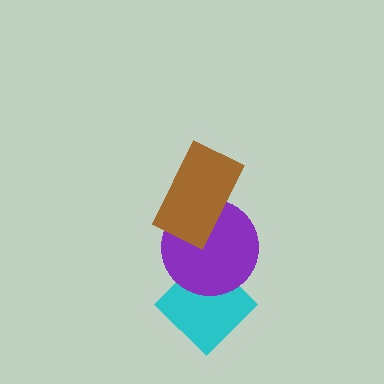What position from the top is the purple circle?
The purple circle is 2nd from the top.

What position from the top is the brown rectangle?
The brown rectangle is 1st from the top.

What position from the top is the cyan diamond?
The cyan diamond is 3rd from the top.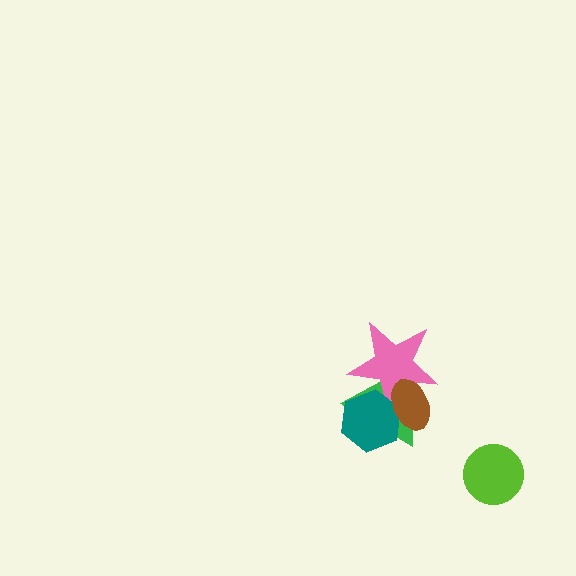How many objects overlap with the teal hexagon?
3 objects overlap with the teal hexagon.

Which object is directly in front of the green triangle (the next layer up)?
The pink star is directly in front of the green triangle.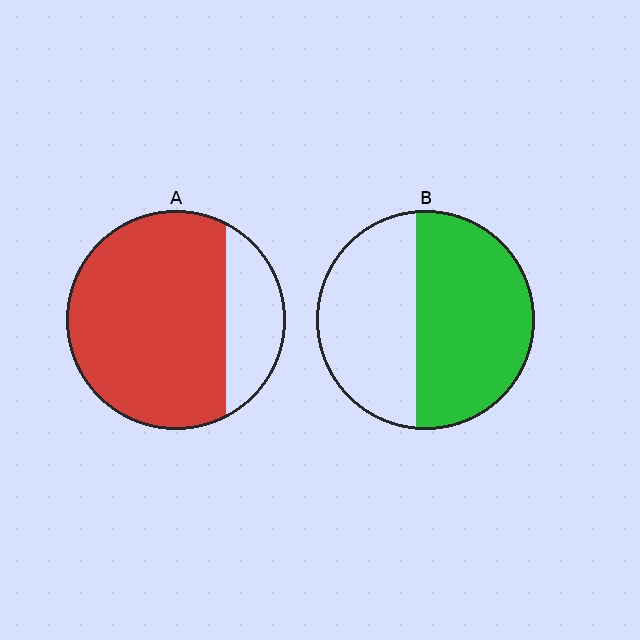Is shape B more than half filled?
Yes.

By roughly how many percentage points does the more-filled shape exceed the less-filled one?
By roughly 20 percentage points (A over B).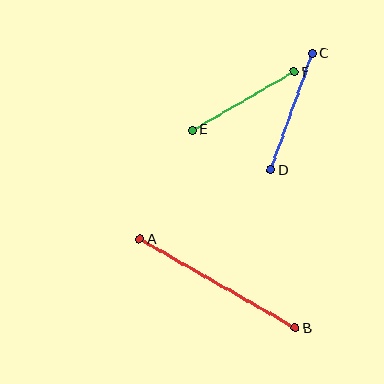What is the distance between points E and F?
The distance is approximately 118 pixels.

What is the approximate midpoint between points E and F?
The midpoint is at approximately (243, 101) pixels.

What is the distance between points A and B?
The distance is approximately 179 pixels.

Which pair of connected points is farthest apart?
Points A and B are farthest apart.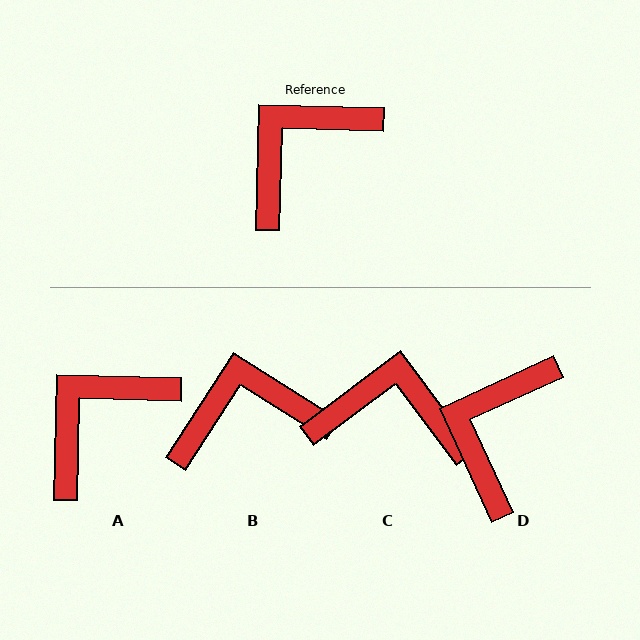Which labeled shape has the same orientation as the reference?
A.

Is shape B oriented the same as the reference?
No, it is off by about 31 degrees.